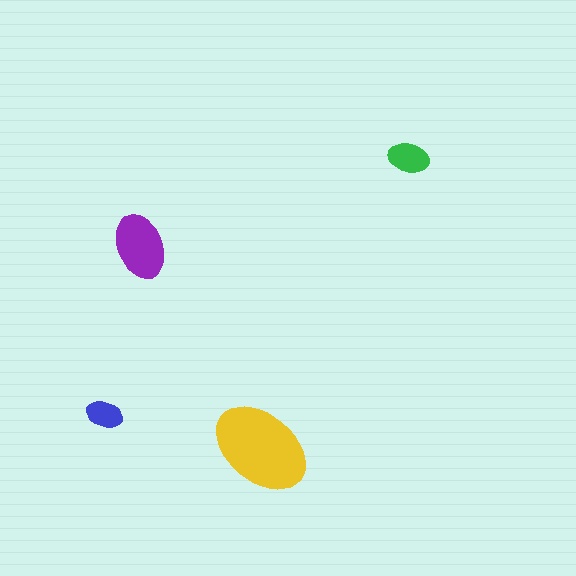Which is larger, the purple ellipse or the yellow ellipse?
The yellow one.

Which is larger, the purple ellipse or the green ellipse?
The purple one.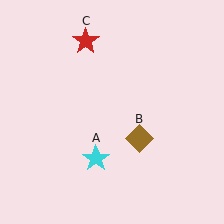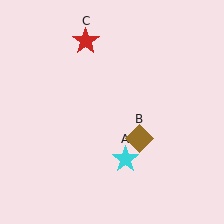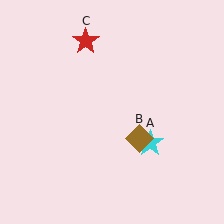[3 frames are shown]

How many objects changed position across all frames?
1 object changed position: cyan star (object A).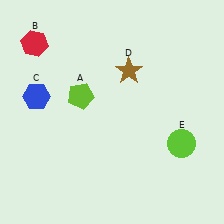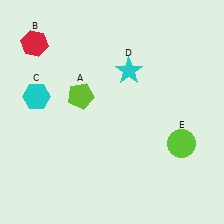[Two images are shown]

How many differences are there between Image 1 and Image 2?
There are 2 differences between the two images.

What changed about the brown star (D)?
In Image 1, D is brown. In Image 2, it changed to cyan.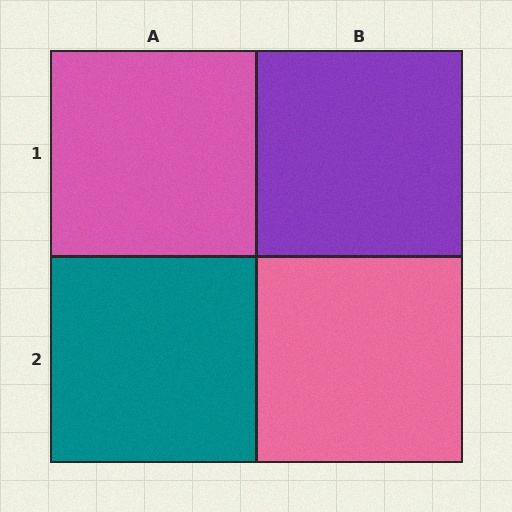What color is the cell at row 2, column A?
Teal.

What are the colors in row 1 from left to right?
Pink, purple.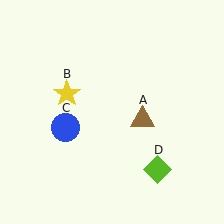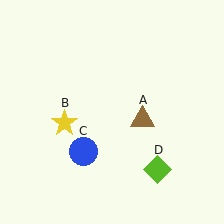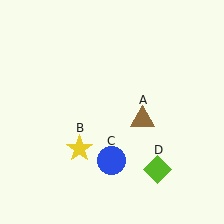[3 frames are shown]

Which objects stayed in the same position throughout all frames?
Brown triangle (object A) and lime diamond (object D) remained stationary.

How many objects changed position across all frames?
2 objects changed position: yellow star (object B), blue circle (object C).